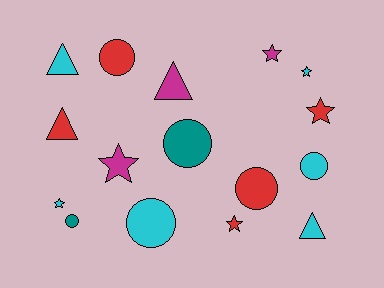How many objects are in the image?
There are 16 objects.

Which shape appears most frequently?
Circle, with 6 objects.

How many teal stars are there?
There are no teal stars.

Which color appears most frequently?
Cyan, with 6 objects.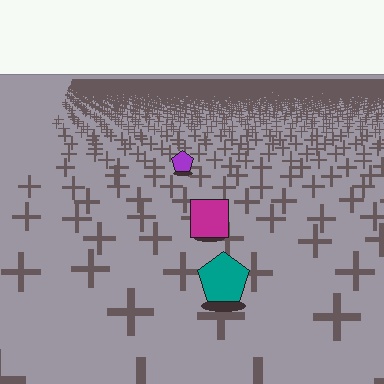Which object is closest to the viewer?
The teal pentagon is closest. The texture marks near it are larger and more spread out.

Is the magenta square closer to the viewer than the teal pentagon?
No. The teal pentagon is closer — you can tell from the texture gradient: the ground texture is coarser near it.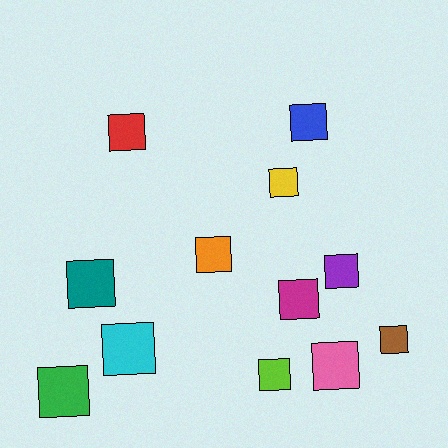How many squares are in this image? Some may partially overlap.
There are 12 squares.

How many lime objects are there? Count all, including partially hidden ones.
There is 1 lime object.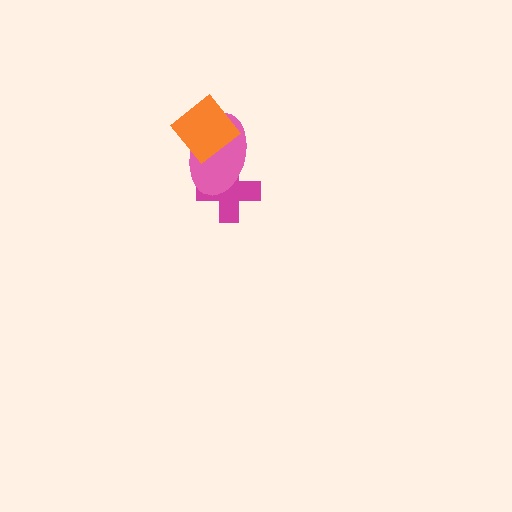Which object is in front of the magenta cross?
The pink ellipse is in front of the magenta cross.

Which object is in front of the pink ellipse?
The orange diamond is in front of the pink ellipse.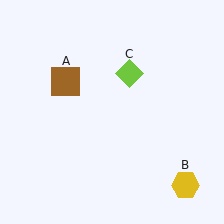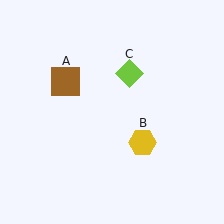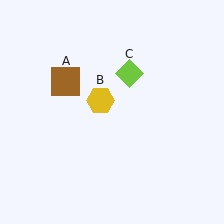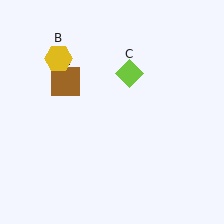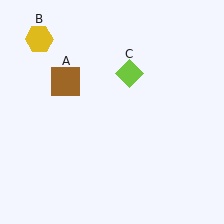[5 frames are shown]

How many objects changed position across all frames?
1 object changed position: yellow hexagon (object B).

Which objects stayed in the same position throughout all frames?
Brown square (object A) and lime diamond (object C) remained stationary.